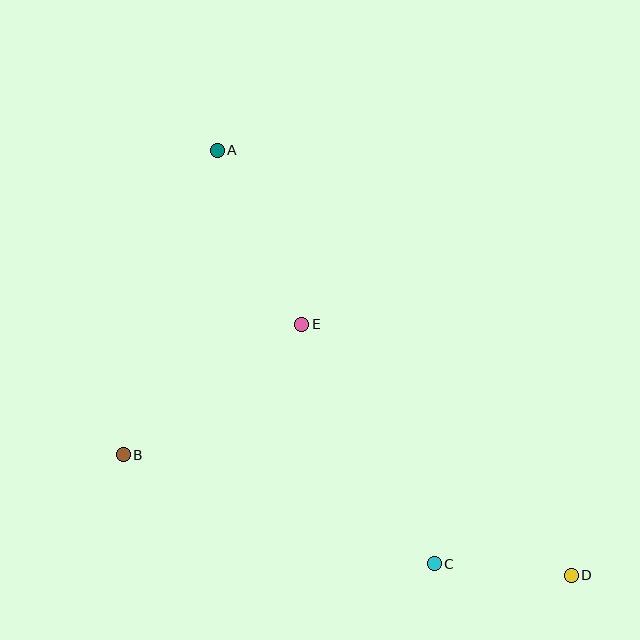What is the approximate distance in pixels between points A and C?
The distance between A and C is approximately 467 pixels.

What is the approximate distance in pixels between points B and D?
The distance between B and D is approximately 464 pixels.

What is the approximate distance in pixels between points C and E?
The distance between C and E is approximately 274 pixels.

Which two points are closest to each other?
Points C and D are closest to each other.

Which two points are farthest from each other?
Points A and D are farthest from each other.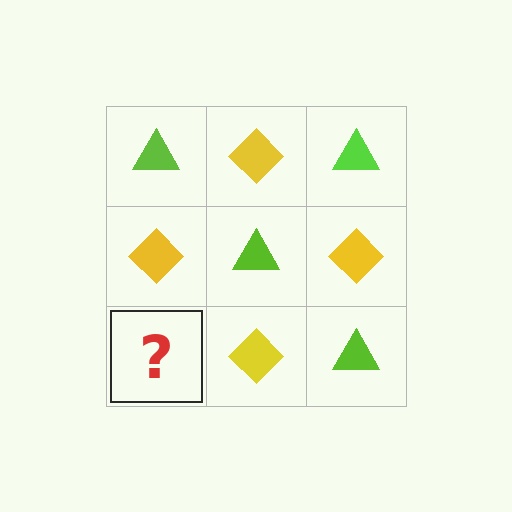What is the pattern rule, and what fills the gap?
The rule is that it alternates lime triangle and yellow diamond in a checkerboard pattern. The gap should be filled with a lime triangle.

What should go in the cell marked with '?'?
The missing cell should contain a lime triangle.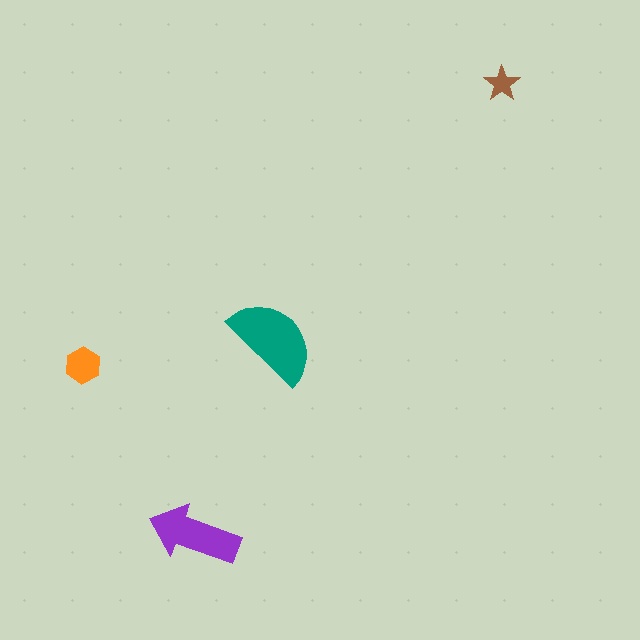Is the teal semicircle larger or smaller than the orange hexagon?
Larger.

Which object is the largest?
The teal semicircle.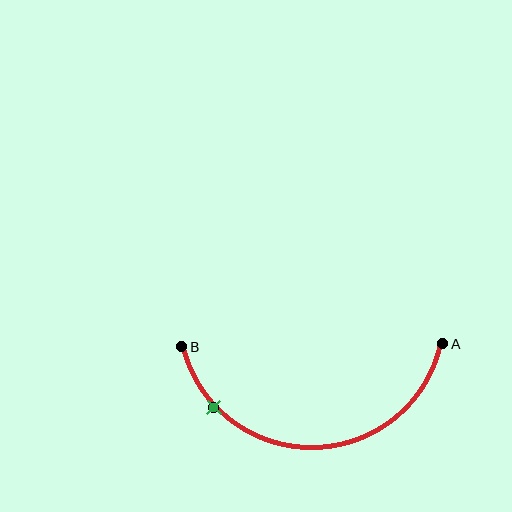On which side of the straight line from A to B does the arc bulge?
The arc bulges below the straight line connecting A and B.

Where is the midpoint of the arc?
The arc midpoint is the point on the curve farthest from the straight line joining A and B. It sits below that line.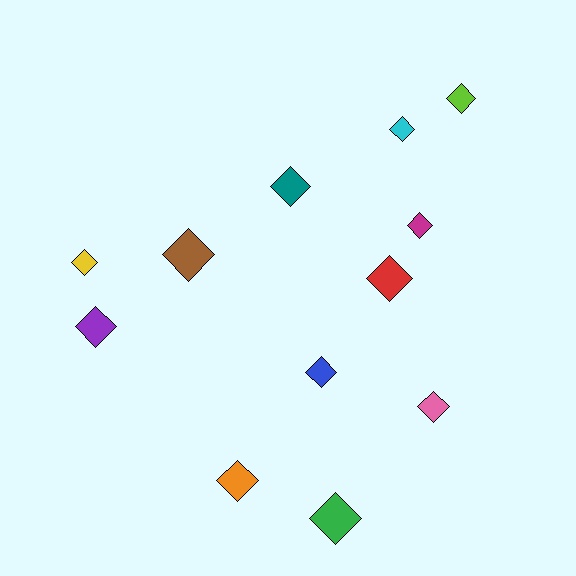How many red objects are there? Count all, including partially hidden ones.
There is 1 red object.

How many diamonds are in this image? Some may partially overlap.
There are 12 diamonds.